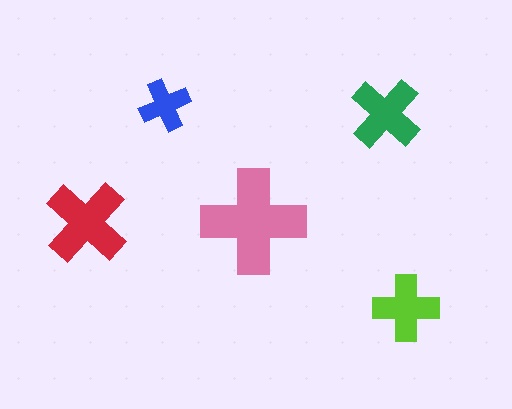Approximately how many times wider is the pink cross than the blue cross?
About 2 times wider.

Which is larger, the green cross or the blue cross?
The green one.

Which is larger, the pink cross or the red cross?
The pink one.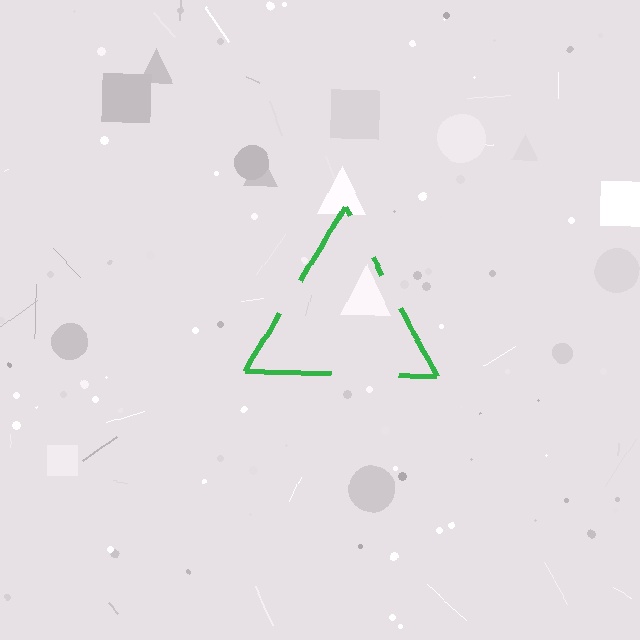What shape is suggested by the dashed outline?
The dashed outline suggests a triangle.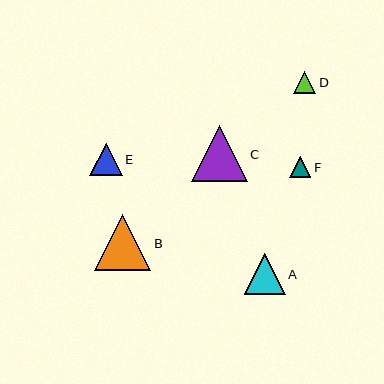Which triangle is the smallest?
Triangle F is the smallest with a size of approximately 21 pixels.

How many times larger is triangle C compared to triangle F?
Triangle C is approximately 2.7 times the size of triangle F.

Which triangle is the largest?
Triangle C is the largest with a size of approximately 56 pixels.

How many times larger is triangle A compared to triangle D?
Triangle A is approximately 1.8 times the size of triangle D.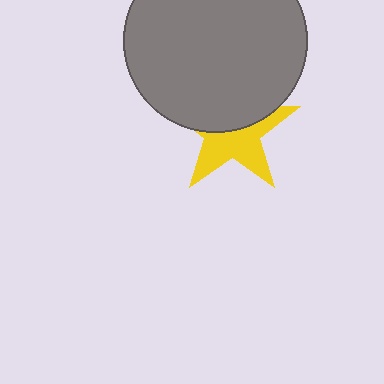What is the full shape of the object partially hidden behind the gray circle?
The partially hidden object is a yellow star.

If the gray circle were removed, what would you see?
You would see the complete yellow star.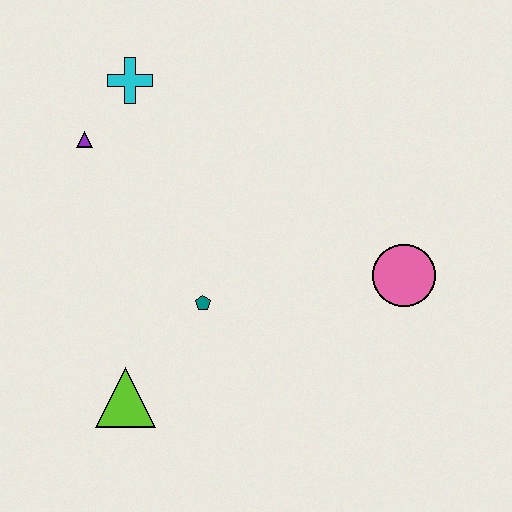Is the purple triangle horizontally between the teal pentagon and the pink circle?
No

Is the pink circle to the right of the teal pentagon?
Yes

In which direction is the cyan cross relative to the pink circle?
The cyan cross is to the left of the pink circle.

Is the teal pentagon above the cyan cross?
No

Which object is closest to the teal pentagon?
The lime triangle is closest to the teal pentagon.